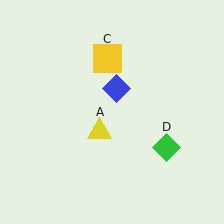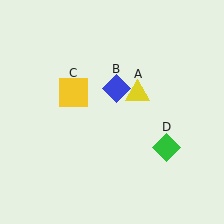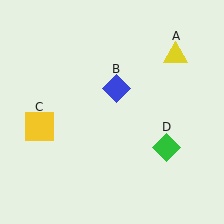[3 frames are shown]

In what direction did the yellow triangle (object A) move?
The yellow triangle (object A) moved up and to the right.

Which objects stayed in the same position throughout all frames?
Blue diamond (object B) and green diamond (object D) remained stationary.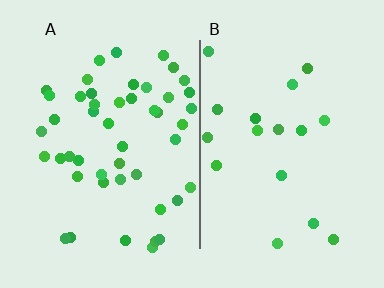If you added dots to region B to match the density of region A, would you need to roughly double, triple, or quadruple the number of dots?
Approximately triple.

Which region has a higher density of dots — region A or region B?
A (the left).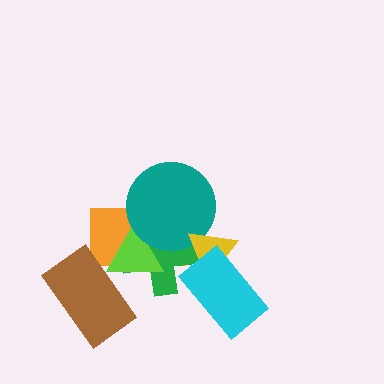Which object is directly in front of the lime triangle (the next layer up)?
The teal circle is directly in front of the lime triangle.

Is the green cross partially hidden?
Yes, it is partially covered by another shape.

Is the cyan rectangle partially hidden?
No, no other shape covers it.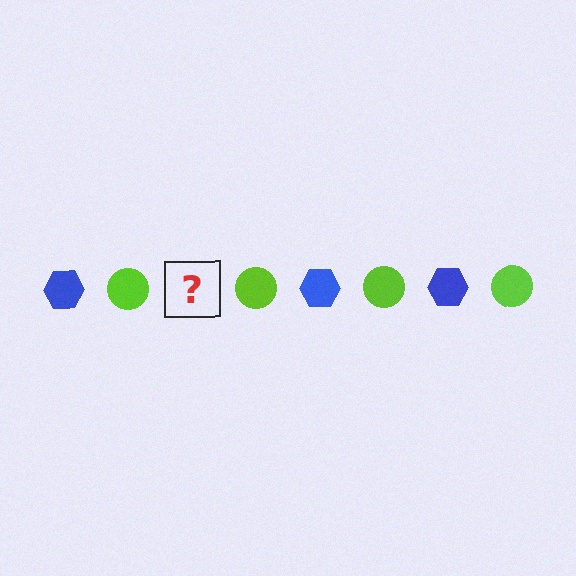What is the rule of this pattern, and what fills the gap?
The rule is that the pattern alternates between blue hexagon and lime circle. The gap should be filled with a blue hexagon.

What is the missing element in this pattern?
The missing element is a blue hexagon.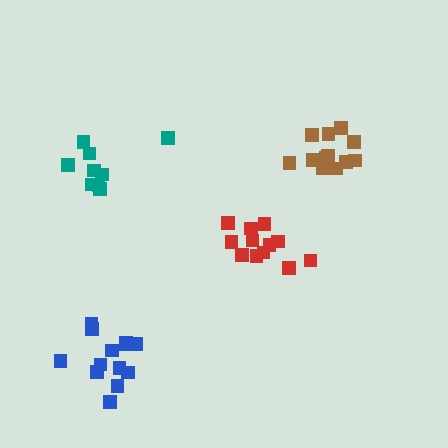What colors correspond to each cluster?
The clusters are colored: red, blue, teal, brown.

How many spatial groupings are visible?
There are 4 spatial groupings.